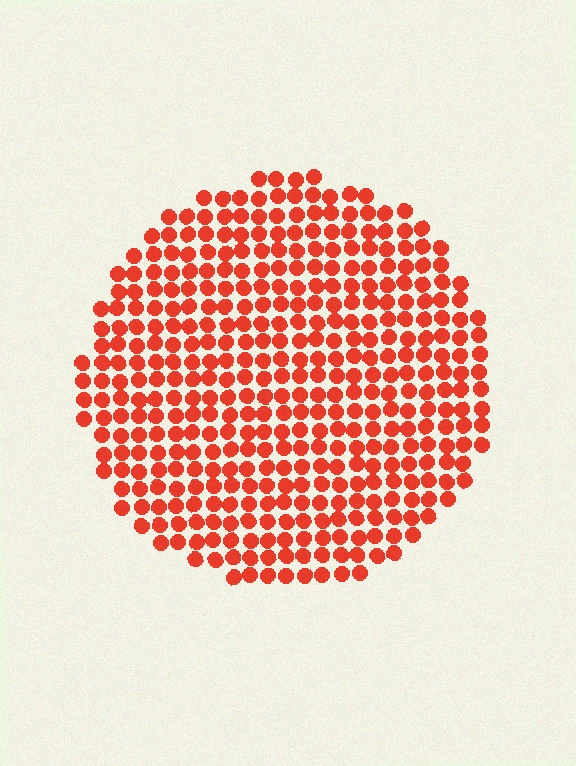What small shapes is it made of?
It is made of small circles.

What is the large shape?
The large shape is a circle.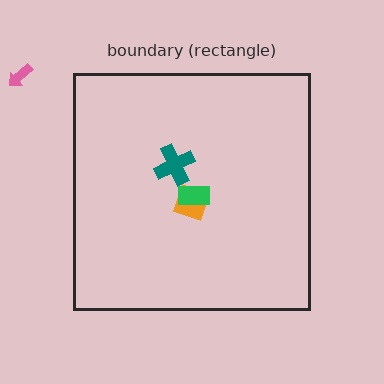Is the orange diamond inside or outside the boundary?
Inside.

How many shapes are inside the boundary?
3 inside, 1 outside.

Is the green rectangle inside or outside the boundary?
Inside.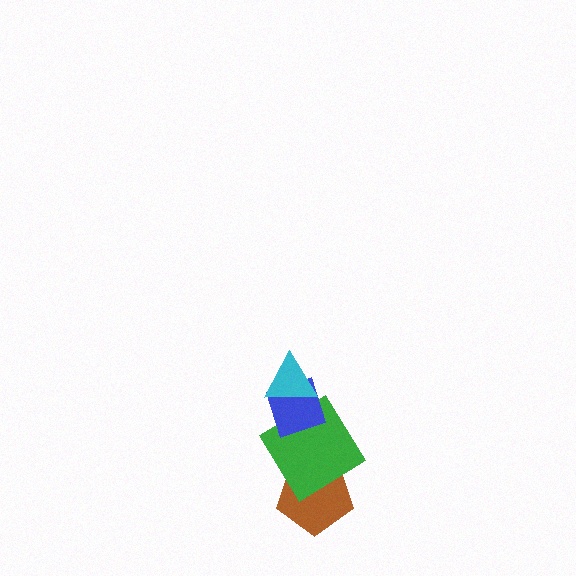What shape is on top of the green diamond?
The blue diamond is on top of the green diamond.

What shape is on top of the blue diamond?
The cyan triangle is on top of the blue diamond.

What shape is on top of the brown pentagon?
The green diamond is on top of the brown pentagon.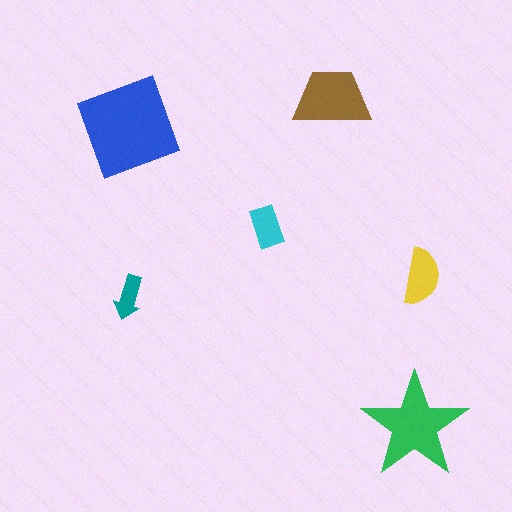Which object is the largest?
The blue diamond.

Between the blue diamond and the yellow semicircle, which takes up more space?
The blue diamond.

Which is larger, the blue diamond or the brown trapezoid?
The blue diamond.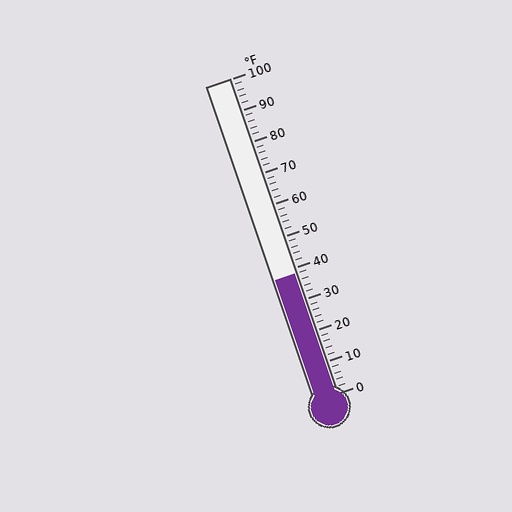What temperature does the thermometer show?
The thermometer shows approximately 38°F.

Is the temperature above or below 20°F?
The temperature is above 20°F.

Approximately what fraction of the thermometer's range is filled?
The thermometer is filled to approximately 40% of its range.